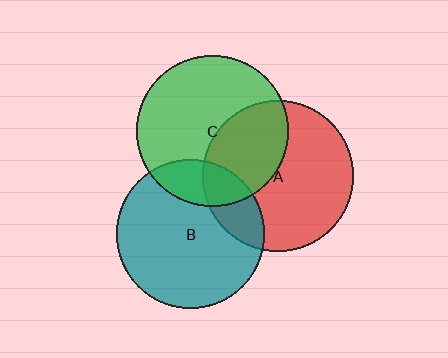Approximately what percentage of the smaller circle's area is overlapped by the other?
Approximately 35%.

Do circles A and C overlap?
Yes.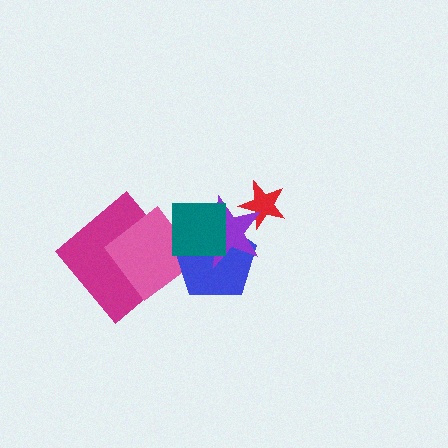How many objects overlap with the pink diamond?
3 objects overlap with the pink diamond.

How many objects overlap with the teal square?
3 objects overlap with the teal square.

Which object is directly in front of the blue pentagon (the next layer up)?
The purple star is directly in front of the blue pentagon.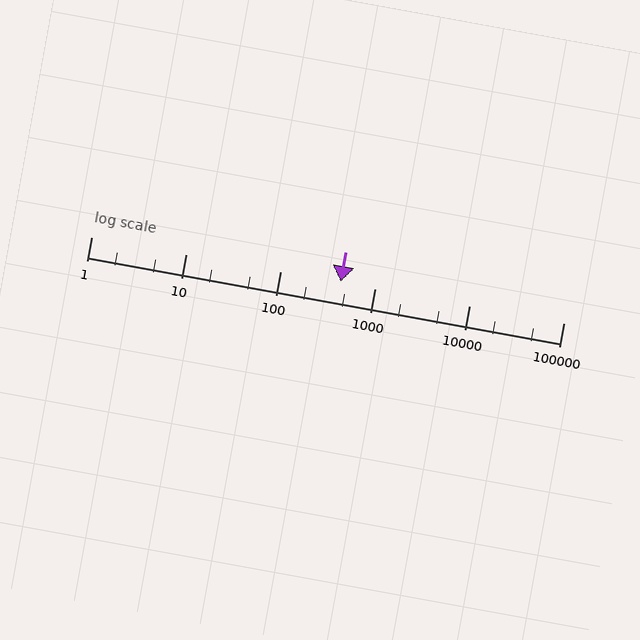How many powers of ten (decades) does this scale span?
The scale spans 5 decades, from 1 to 100000.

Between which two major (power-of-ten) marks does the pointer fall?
The pointer is between 100 and 1000.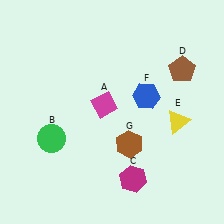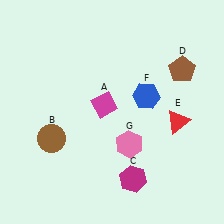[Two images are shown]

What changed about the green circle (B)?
In Image 1, B is green. In Image 2, it changed to brown.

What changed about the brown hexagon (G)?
In Image 1, G is brown. In Image 2, it changed to pink.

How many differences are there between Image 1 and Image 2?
There are 3 differences between the two images.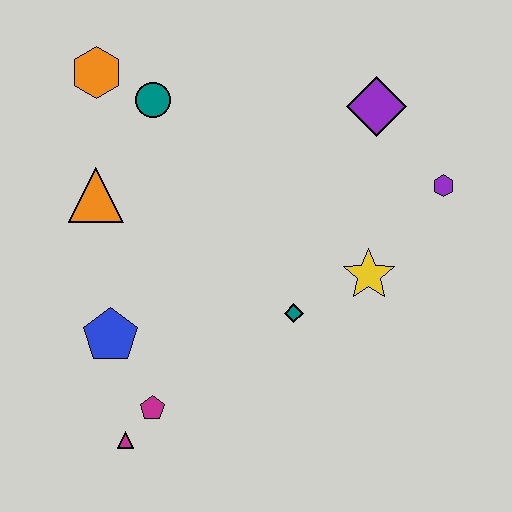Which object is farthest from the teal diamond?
The orange hexagon is farthest from the teal diamond.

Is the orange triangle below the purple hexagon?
Yes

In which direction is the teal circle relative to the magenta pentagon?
The teal circle is above the magenta pentagon.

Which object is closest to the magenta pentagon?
The magenta triangle is closest to the magenta pentagon.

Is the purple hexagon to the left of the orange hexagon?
No